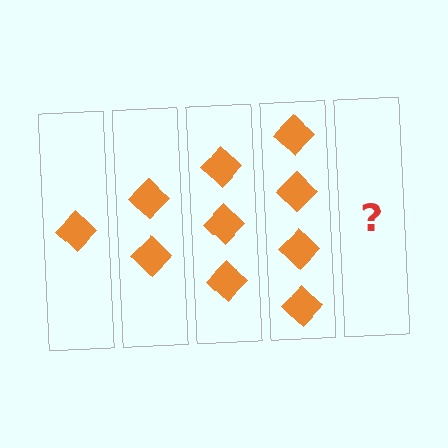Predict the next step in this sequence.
The next step is 5 diamonds.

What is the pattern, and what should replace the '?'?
The pattern is that each step adds one more diamond. The '?' should be 5 diamonds.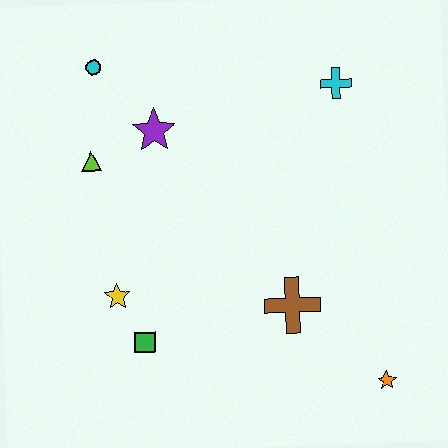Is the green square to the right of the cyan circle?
Yes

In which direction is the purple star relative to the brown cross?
The purple star is above the brown cross.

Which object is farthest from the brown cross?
The cyan circle is farthest from the brown cross.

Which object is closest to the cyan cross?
The purple star is closest to the cyan cross.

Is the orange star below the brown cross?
Yes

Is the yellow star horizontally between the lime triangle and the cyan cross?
Yes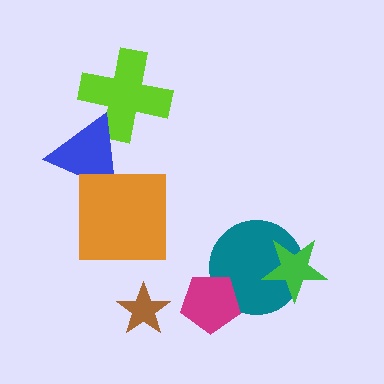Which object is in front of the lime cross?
The blue triangle is in front of the lime cross.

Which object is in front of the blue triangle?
The orange square is in front of the blue triangle.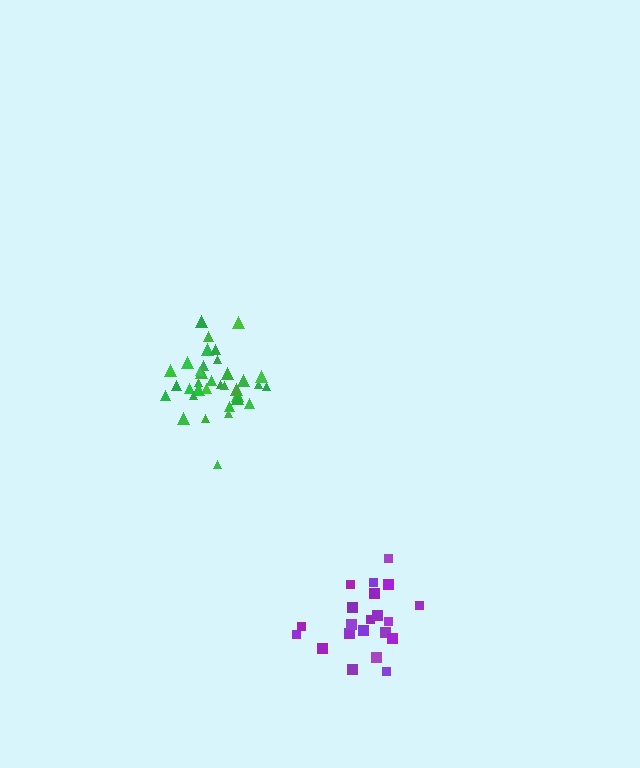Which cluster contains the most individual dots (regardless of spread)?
Green (35).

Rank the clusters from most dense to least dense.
green, purple.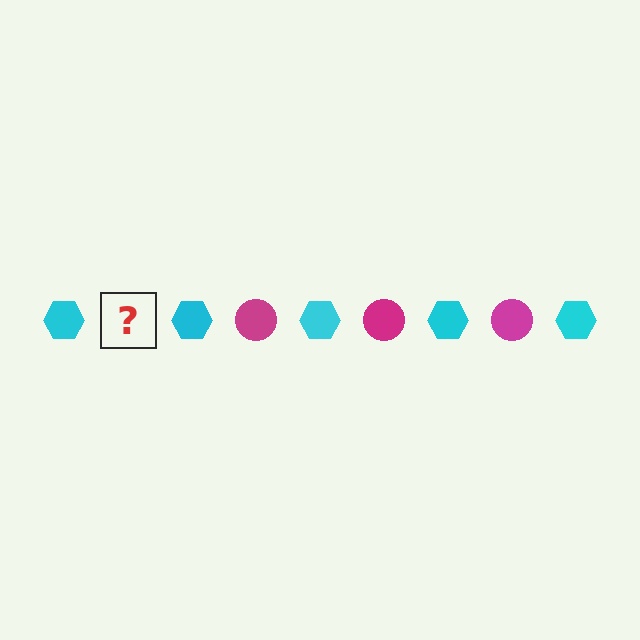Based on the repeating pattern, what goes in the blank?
The blank should be a magenta circle.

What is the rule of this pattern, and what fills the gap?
The rule is that the pattern alternates between cyan hexagon and magenta circle. The gap should be filled with a magenta circle.